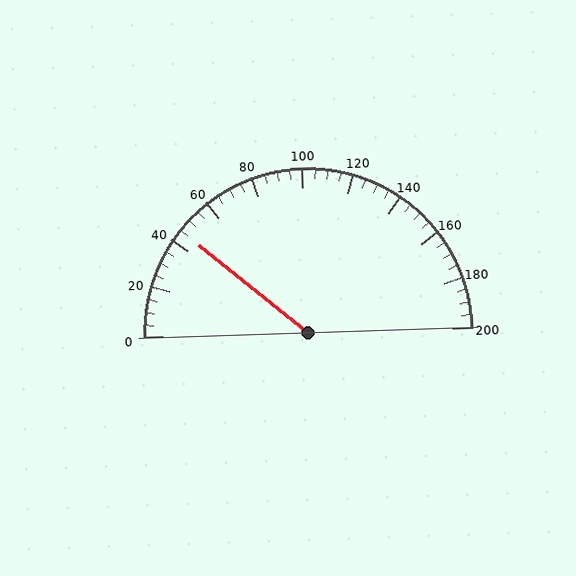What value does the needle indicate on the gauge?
The needle indicates approximately 45.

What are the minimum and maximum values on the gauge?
The gauge ranges from 0 to 200.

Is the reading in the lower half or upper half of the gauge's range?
The reading is in the lower half of the range (0 to 200).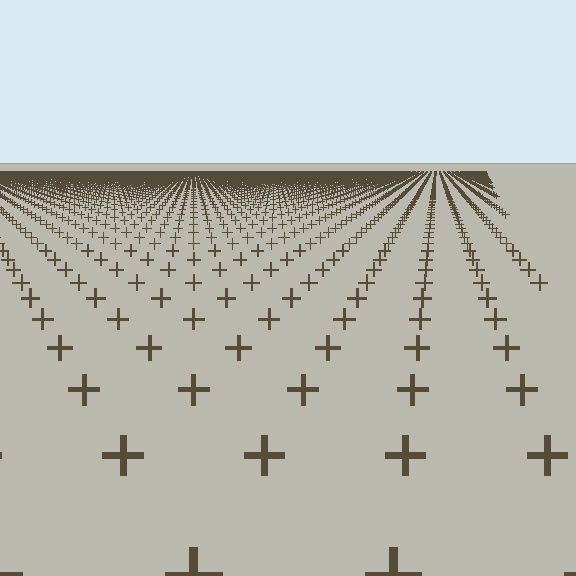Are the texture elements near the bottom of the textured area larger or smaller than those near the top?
Larger. Near the bottom, elements are closer to the viewer and appear at a bigger on-screen size.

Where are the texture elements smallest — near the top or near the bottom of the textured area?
Near the top.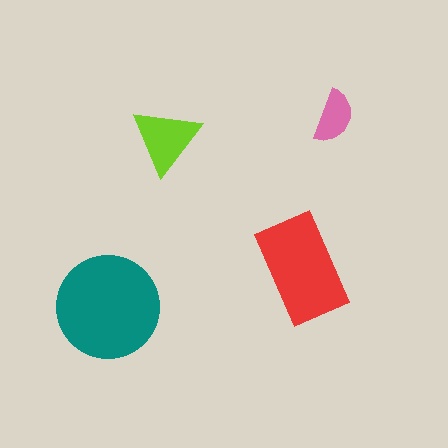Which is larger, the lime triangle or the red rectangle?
The red rectangle.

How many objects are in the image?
There are 4 objects in the image.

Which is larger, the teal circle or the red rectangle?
The teal circle.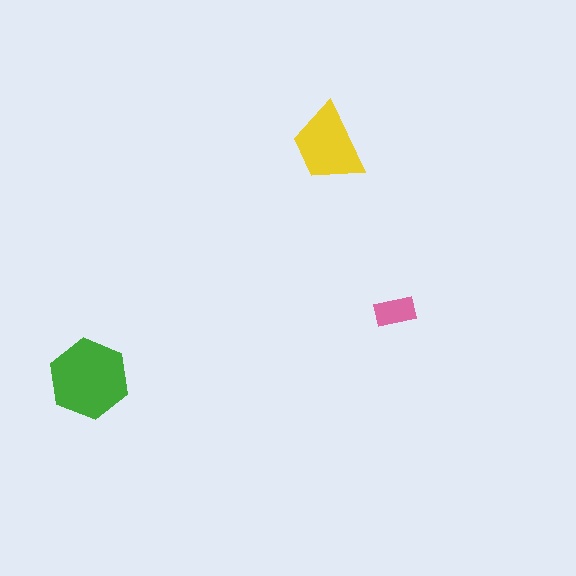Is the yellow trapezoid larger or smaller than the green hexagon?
Smaller.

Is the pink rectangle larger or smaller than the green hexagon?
Smaller.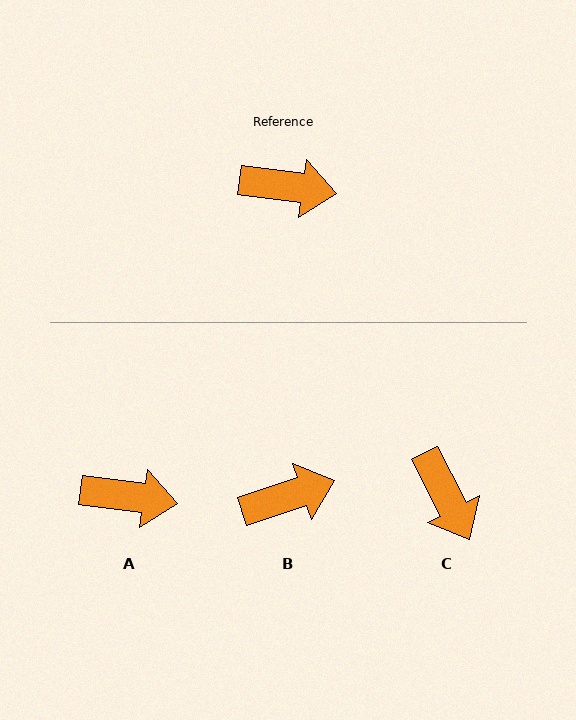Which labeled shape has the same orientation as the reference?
A.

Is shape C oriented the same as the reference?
No, it is off by about 55 degrees.